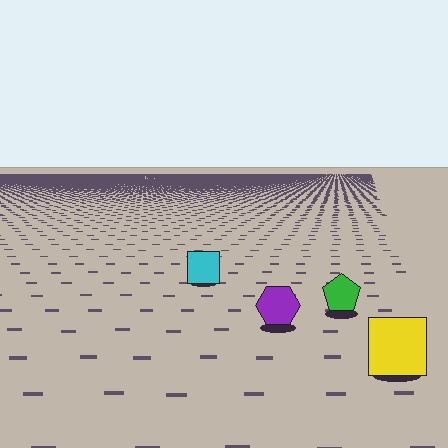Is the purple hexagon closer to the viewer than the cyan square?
Yes. The purple hexagon is closer — you can tell from the texture gradient: the ground texture is coarser near it.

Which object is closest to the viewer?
The yellow square is closest. The texture marks near it are larger and more spread out.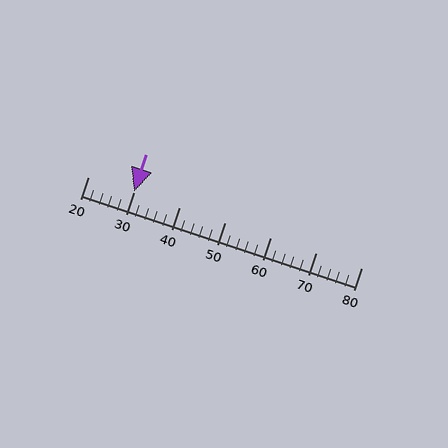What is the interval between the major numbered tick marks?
The major tick marks are spaced 10 units apart.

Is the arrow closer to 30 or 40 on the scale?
The arrow is closer to 30.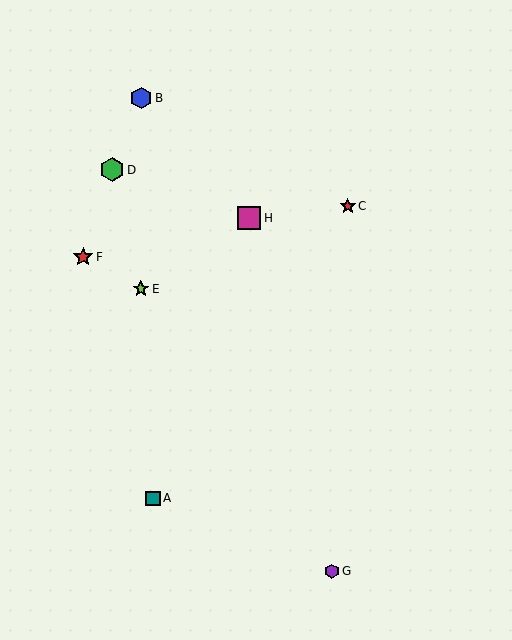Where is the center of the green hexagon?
The center of the green hexagon is at (112, 170).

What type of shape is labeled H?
Shape H is a magenta square.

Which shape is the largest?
The green hexagon (labeled D) is the largest.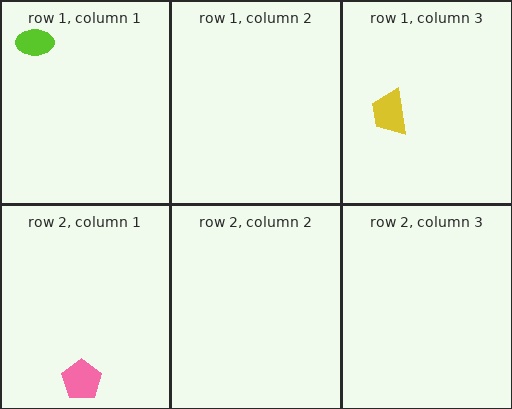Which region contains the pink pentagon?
The row 2, column 1 region.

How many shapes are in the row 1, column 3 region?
1.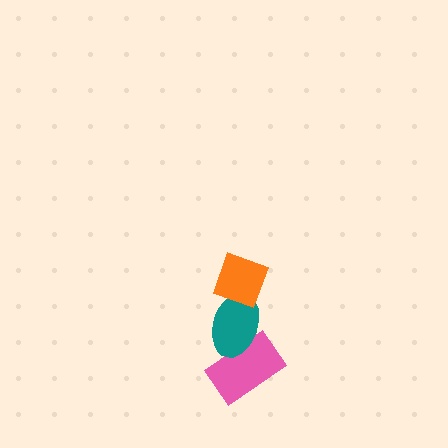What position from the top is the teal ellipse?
The teal ellipse is 2nd from the top.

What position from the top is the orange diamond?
The orange diamond is 1st from the top.